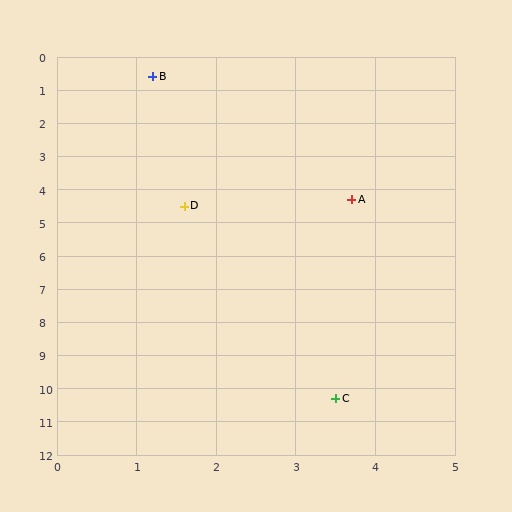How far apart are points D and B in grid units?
Points D and B are about 3.9 grid units apart.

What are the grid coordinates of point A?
Point A is at approximately (3.7, 4.3).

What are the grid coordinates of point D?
Point D is at approximately (1.6, 4.5).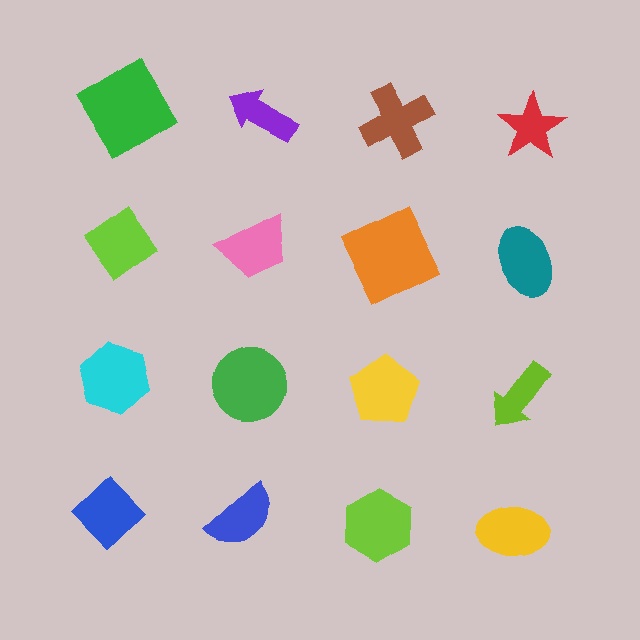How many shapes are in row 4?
4 shapes.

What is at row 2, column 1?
A lime diamond.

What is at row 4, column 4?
A yellow ellipse.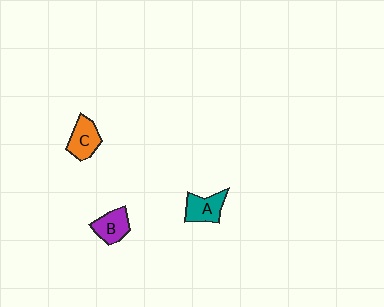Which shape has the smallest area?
Shape B (purple).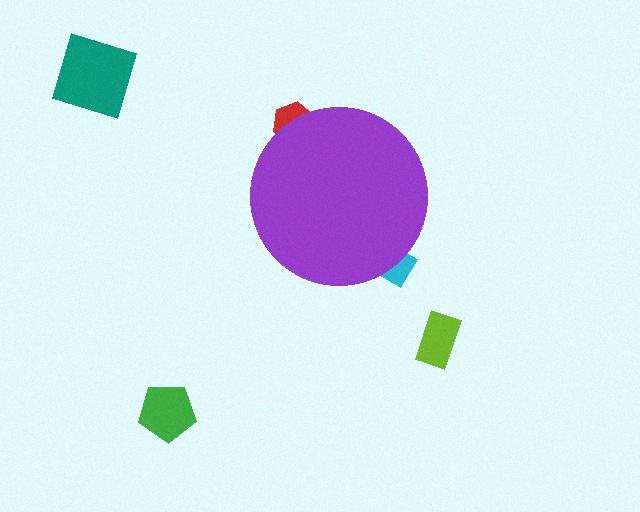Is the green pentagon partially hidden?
No, the green pentagon is fully visible.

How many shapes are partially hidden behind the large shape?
2 shapes are partially hidden.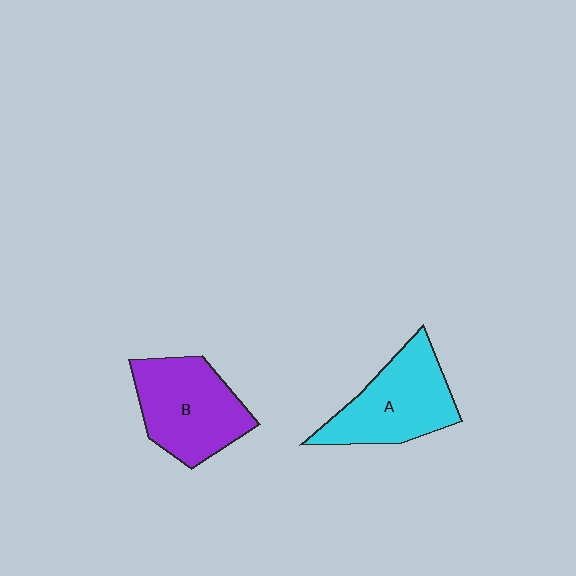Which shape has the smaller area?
Shape A (cyan).